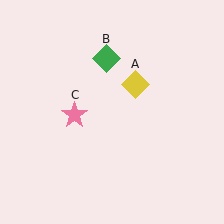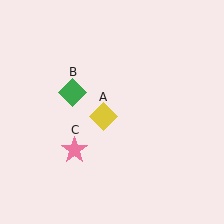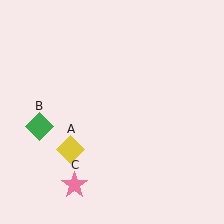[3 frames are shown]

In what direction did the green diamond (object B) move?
The green diamond (object B) moved down and to the left.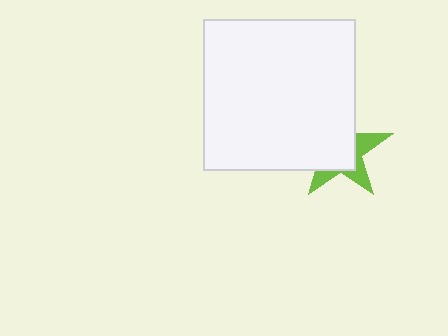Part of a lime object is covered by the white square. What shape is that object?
It is a star.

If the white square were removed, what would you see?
You would see the complete lime star.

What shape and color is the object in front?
The object in front is a white square.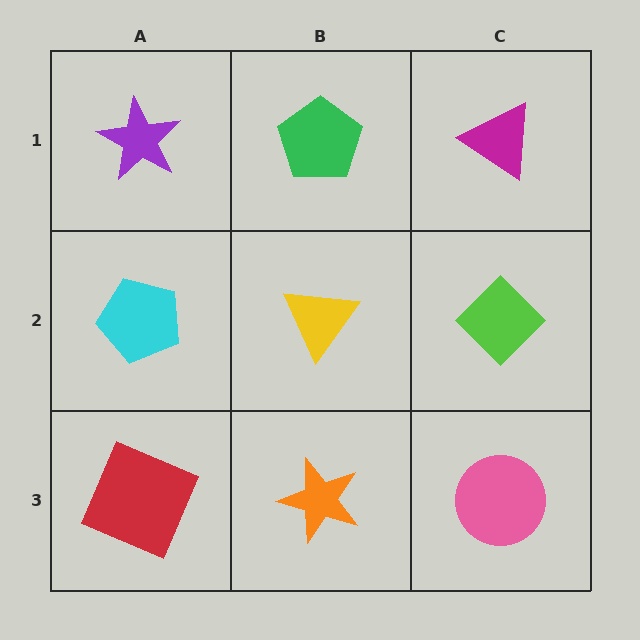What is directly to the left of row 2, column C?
A yellow triangle.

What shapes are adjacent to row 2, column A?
A purple star (row 1, column A), a red square (row 3, column A), a yellow triangle (row 2, column B).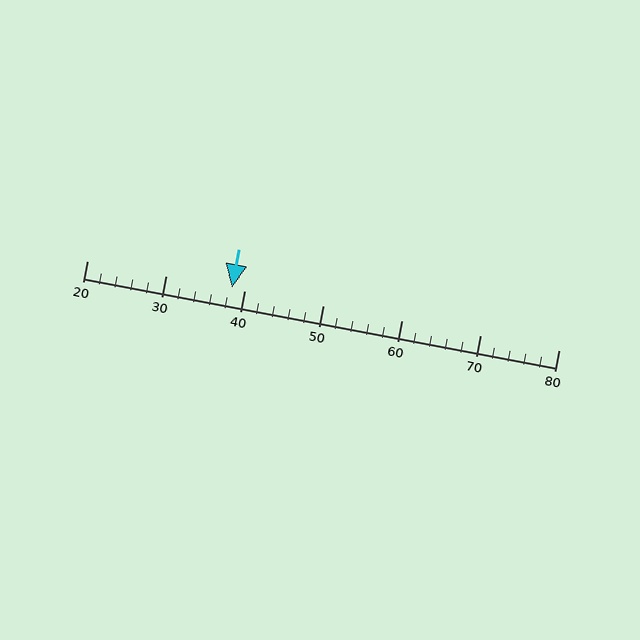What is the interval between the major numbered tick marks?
The major tick marks are spaced 10 units apart.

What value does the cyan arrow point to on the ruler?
The cyan arrow points to approximately 38.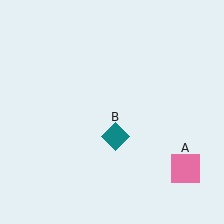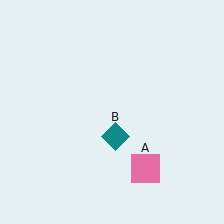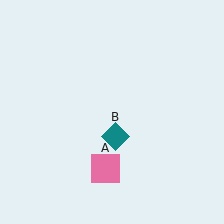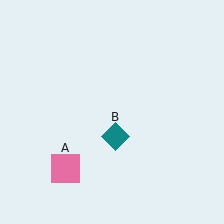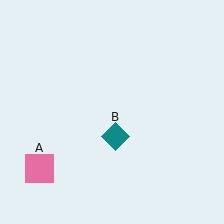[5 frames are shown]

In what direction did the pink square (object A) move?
The pink square (object A) moved left.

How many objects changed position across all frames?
1 object changed position: pink square (object A).